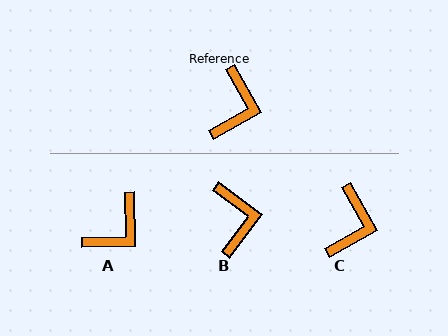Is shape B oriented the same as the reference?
No, it is off by about 24 degrees.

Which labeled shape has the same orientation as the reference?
C.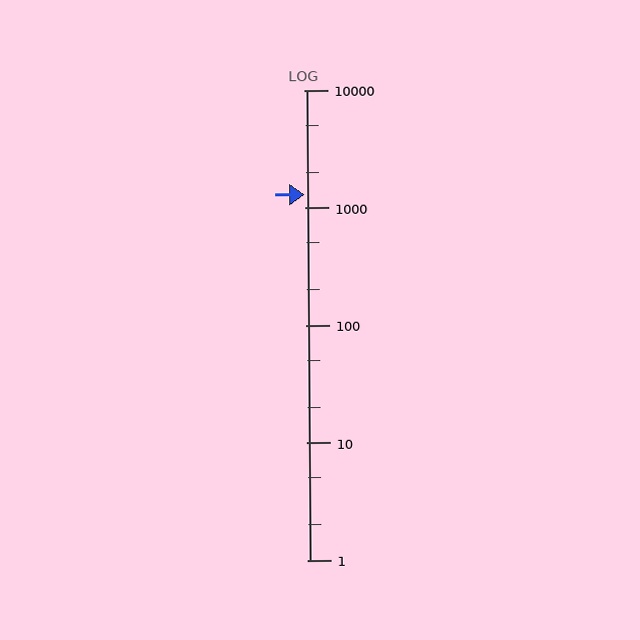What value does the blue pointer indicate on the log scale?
The pointer indicates approximately 1300.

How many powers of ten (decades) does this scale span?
The scale spans 4 decades, from 1 to 10000.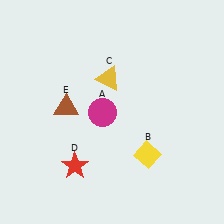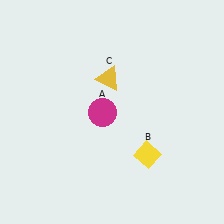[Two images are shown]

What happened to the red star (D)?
The red star (D) was removed in Image 2. It was in the bottom-left area of Image 1.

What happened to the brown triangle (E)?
The brown triangle (E) was removed in Image 2. It was in the top-left area of Image 1.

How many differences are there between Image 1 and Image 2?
There are 2 differences between the two images.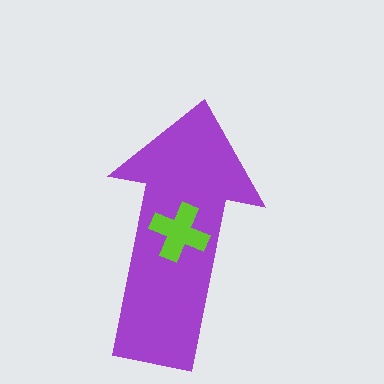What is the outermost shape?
The purple arrow.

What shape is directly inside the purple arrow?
The lime cross.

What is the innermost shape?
The lime cross.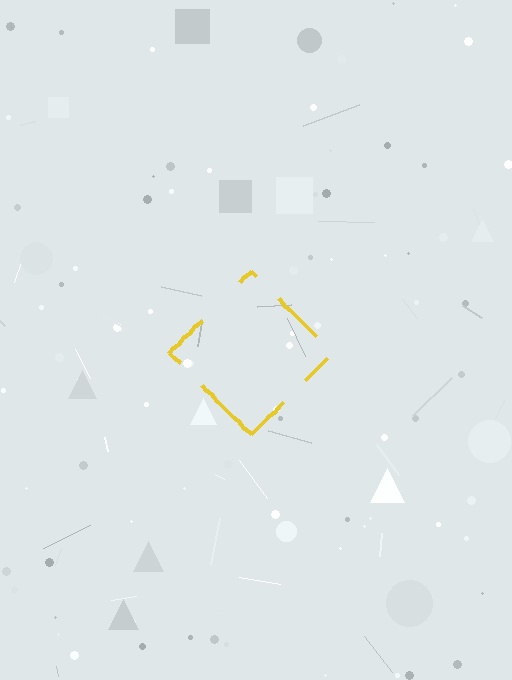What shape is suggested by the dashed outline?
The dashed outline suggests a diamond.